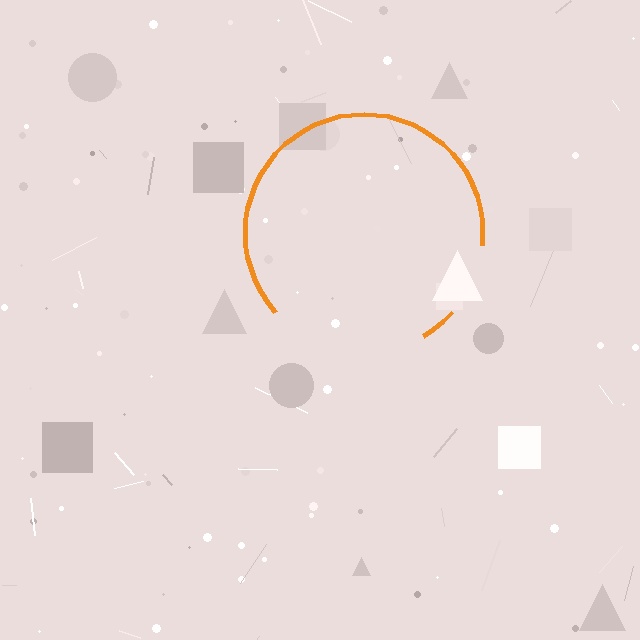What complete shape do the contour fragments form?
The contour fragments form a circle.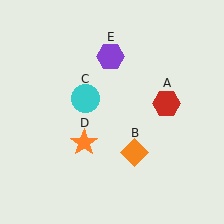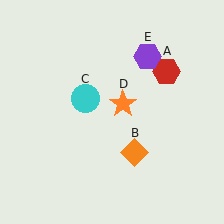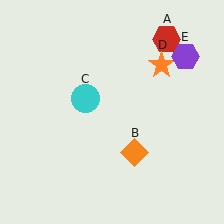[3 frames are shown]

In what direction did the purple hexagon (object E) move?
The purple hexagon (object E) moved right.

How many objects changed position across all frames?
3 objects changed position: red hexagon (object A), orange star (object D), purple hexagon (object E).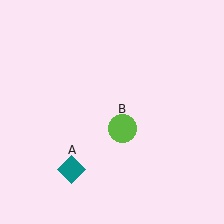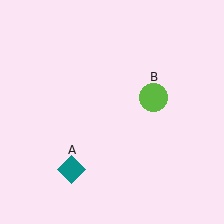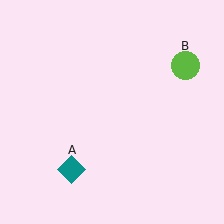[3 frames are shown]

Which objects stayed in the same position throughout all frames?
Teal diamond (object A) remained stationary.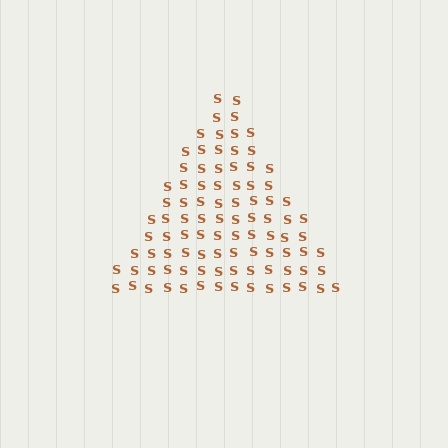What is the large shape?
The large shape is a triangle.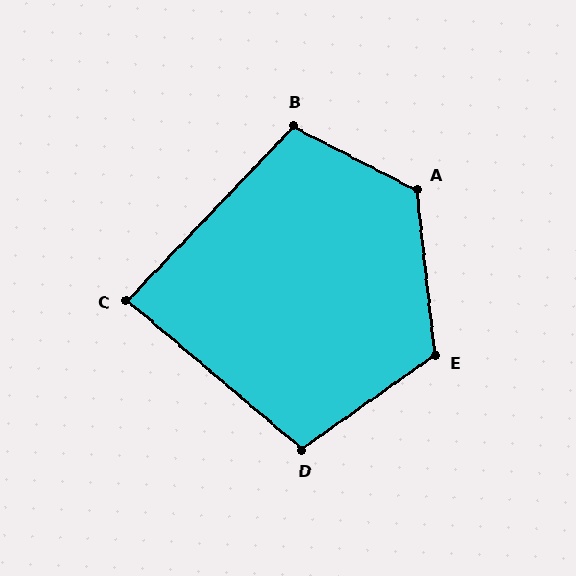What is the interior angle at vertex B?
Approximately 106 degrees (obtuse).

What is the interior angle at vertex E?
Approximately 119 degrees (obtuse).